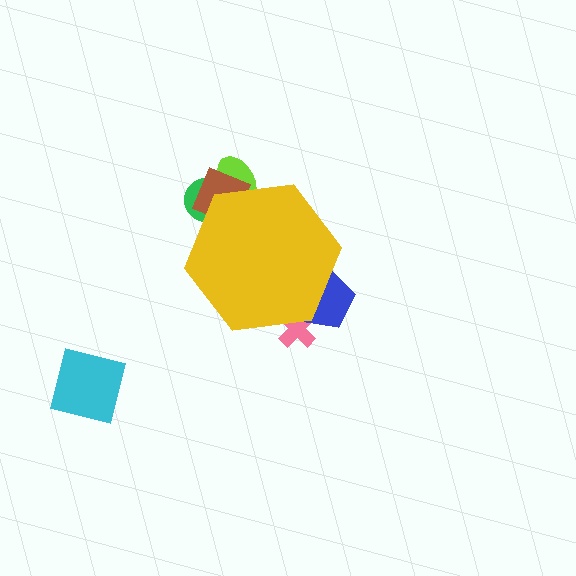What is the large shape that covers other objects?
A yellow hexagon.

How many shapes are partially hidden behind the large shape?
5 shapes are partially hidden.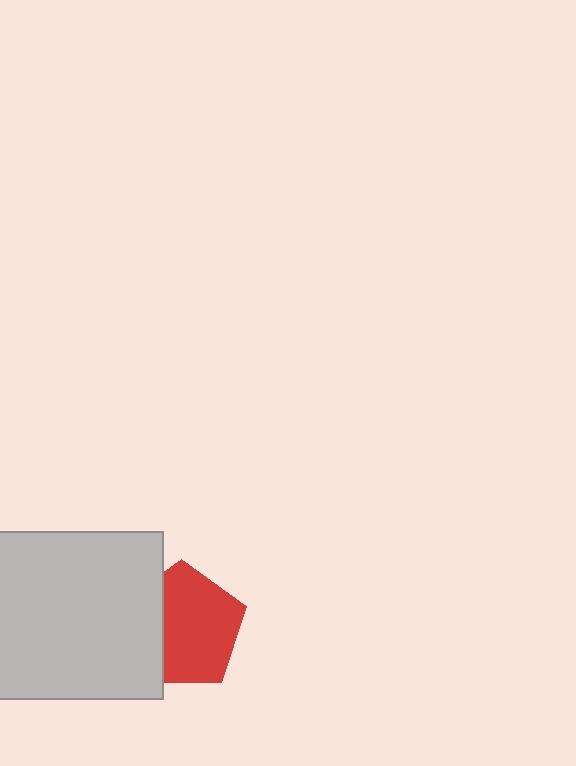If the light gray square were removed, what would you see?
You would see the complete red pentagon.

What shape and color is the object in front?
The object in front is a light gray square.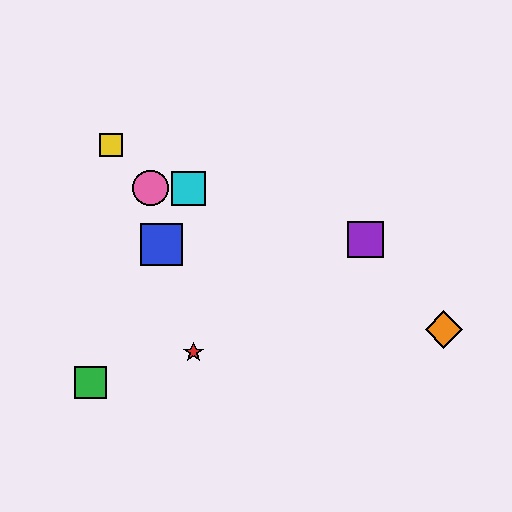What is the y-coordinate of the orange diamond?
The orange diamond is at y≈330.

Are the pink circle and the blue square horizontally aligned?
No, the pink circle is at y≈188 and the blue square is at y≈244.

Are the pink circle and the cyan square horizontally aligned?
Yes, both are at y≈188.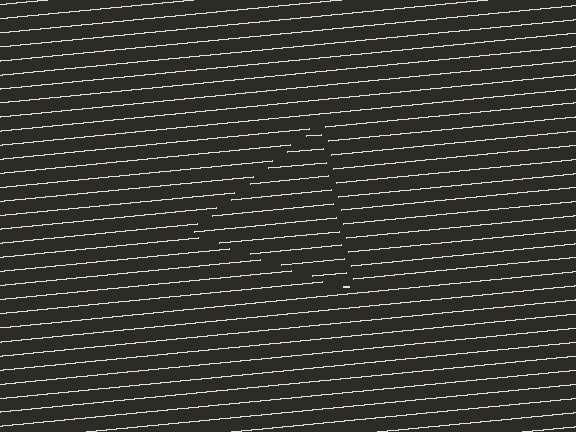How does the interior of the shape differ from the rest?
The interior of the shape contains the same grating, shifted by half a period — the contour is defined by the phase discontinuity where line-ends from the inner and outer gratings abut.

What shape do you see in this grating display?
An illusory triangle. The interior of the shape contains the same grating, shifted by half a period — the contour is defined by the phase discontinuity where line-ends from the inner and outer gratings abut.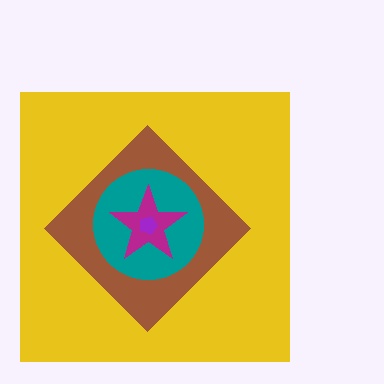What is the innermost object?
The purple pentagon.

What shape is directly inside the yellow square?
The brown diamond.